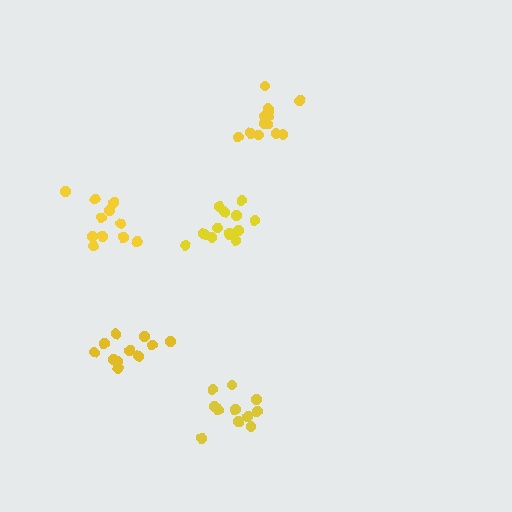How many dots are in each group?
Group 1: 13 dots, Group 2: 11 dots, Group 3: 14 dots, Group 4: 11 dots, Group 5: 11 dots (60 total).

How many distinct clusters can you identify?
There are 5 distinct clusters.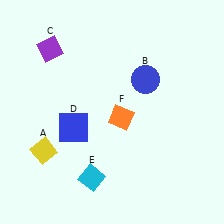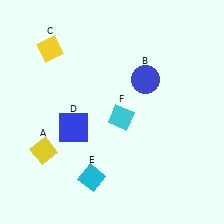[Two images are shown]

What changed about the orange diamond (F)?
In Image 1, F is orange. In Image 2, it changed to cyan.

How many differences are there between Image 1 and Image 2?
There are 2 differences between the two images.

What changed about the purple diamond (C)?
In Image 1, C is purple. In Image 2, it changed to yellow.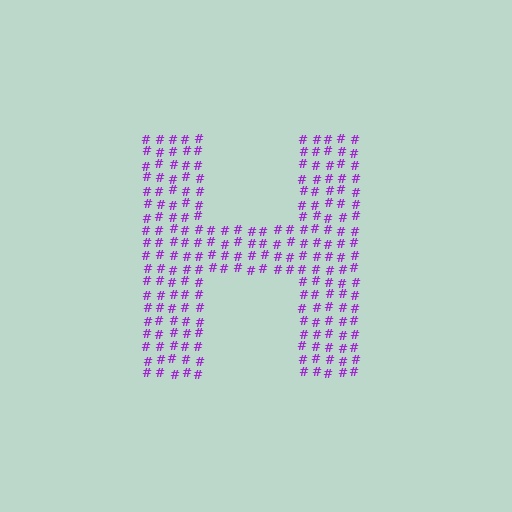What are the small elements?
The small elements are hash symbols.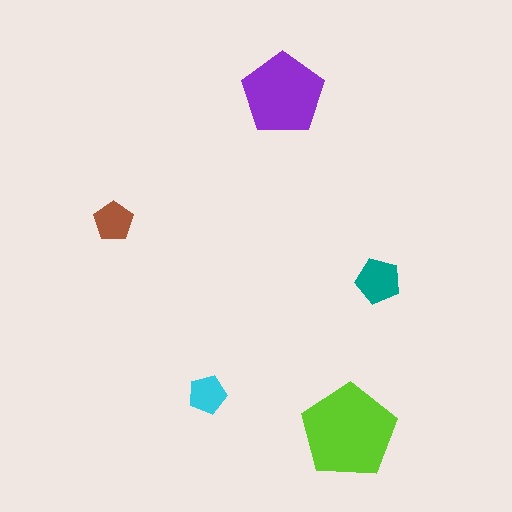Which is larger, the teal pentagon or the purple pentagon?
The purple one.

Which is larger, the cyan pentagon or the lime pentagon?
The lime one.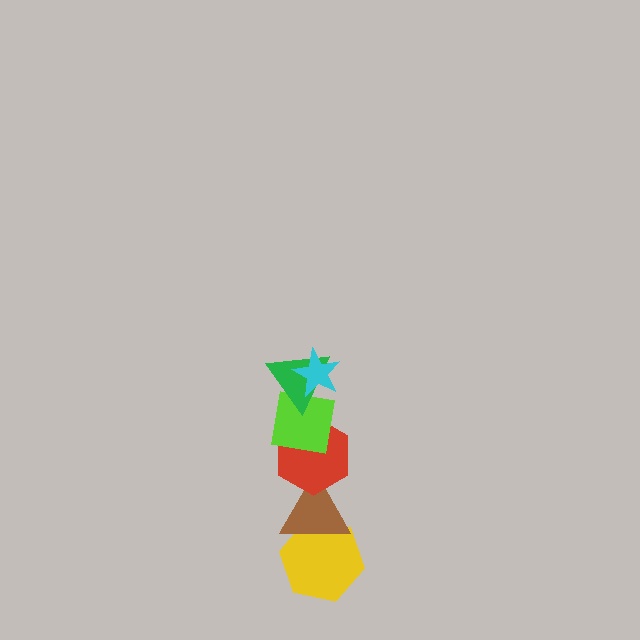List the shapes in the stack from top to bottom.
From top to bottom: the cyan star, the green triangle, the lime square, the red hexagon, the brown triangle, the yellow hexagon.